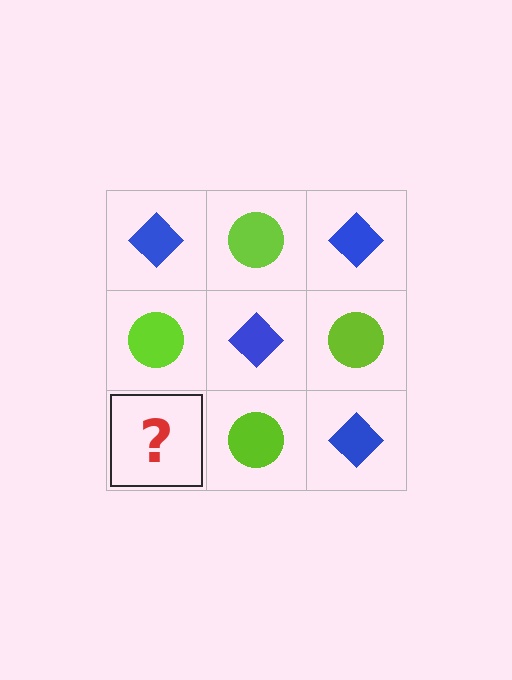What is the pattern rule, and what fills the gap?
The rule is that it alternates blue diamond and lime circle in a checkerboard pattern. The gap should be filled with a blue diamond.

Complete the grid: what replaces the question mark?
The question mark should be replaced with a blue diamond.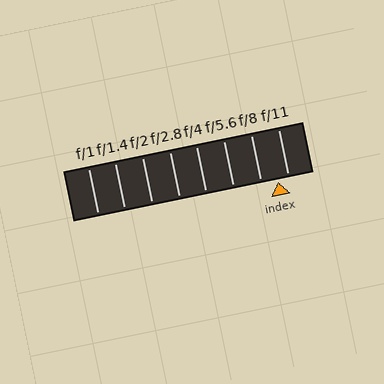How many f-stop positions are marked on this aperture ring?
There are 8 f-stop positions marked.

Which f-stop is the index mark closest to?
The index mark is closest to f/11.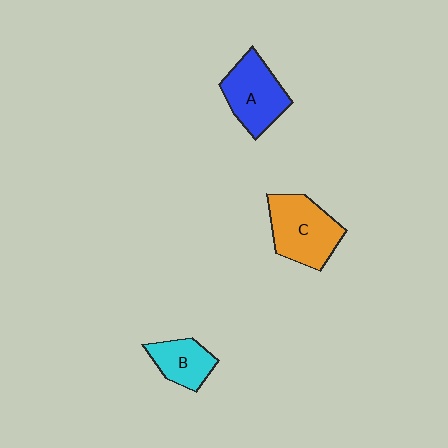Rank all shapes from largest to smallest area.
From largest to smallest: C (orange), A (blue), B (cyan).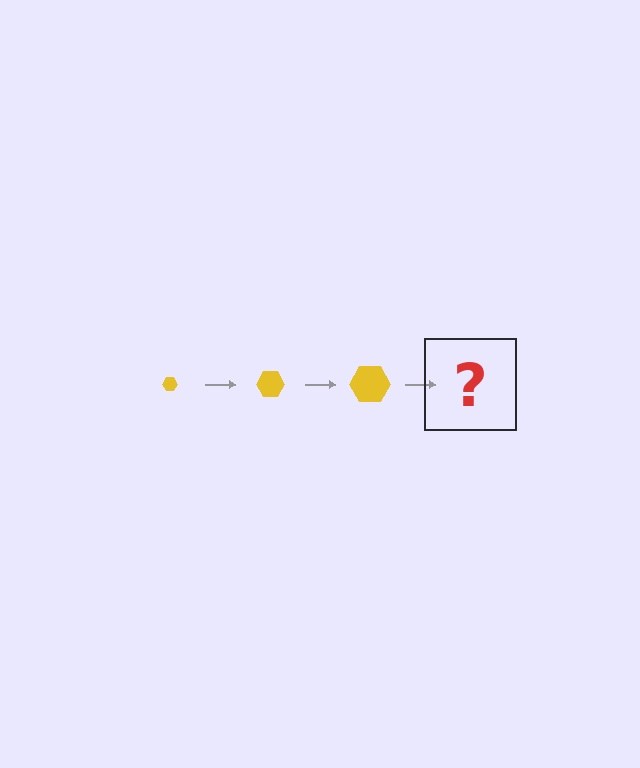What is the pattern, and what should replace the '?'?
The pattern is that the hexagon gets progressively larger each step. The '?' should be a yellow hexagon, larger than the previous one.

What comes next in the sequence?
The next element should be a yellow hexagon, larger than the previous one.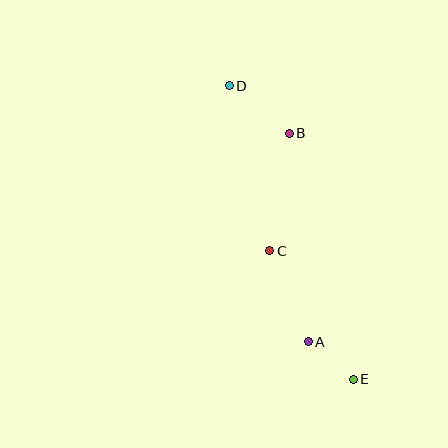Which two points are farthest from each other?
Points D and E are farthest from each other.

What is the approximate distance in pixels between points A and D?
The distance between A and D is approximately 268 pixels.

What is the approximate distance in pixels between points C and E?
The distance between C and E is approximately 153 pixels.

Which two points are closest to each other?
Points A and E are closest to each other.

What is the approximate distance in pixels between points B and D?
The distance between B and D is approximately 76 pixels.